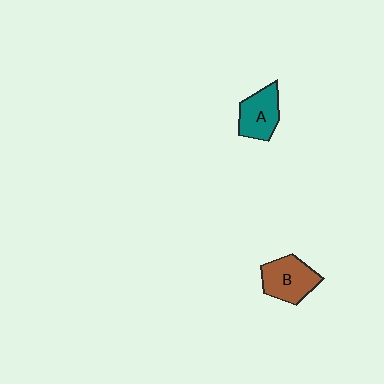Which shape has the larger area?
Shape B (brown).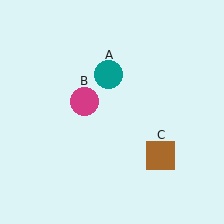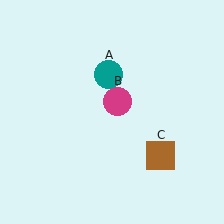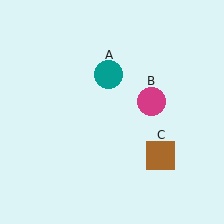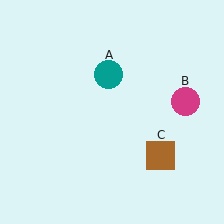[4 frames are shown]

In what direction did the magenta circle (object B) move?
The magenta circle (object B) moved right.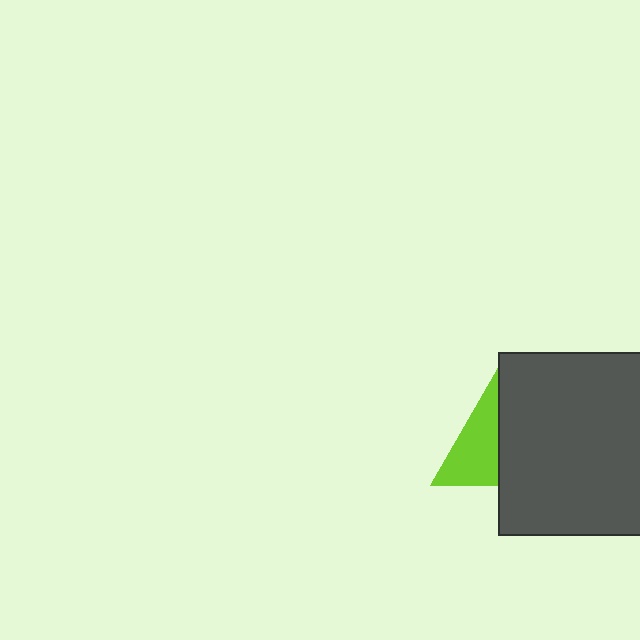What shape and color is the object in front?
The object in front is a dark gray rectangle.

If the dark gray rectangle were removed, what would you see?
You would see the complete lime triangle.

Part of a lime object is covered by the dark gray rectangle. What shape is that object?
It is a triangle.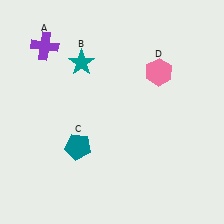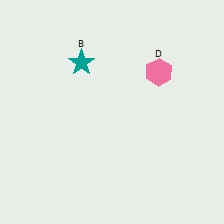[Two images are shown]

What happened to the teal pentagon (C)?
The teal pentagon (C) was removed in Image 2. It was in the bottom-left area of Image 1.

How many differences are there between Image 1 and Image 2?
There are 2 differences between the two images.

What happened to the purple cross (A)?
The purple cross (A) was removed in Image 2. It was in the top-left area of Image 1.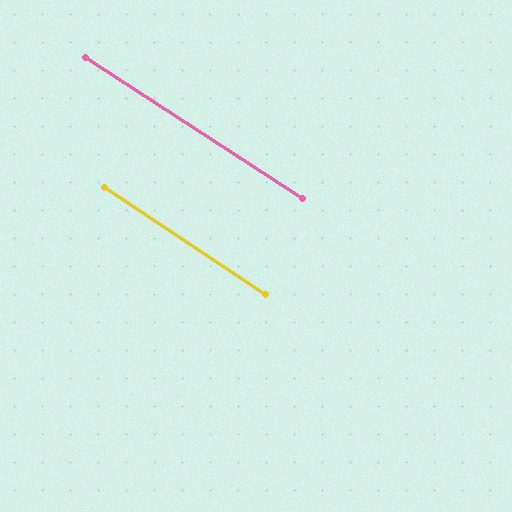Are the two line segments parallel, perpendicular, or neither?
Parallel — their directions differ by only 0.8°.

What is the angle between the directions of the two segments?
Approximately 1 degree.